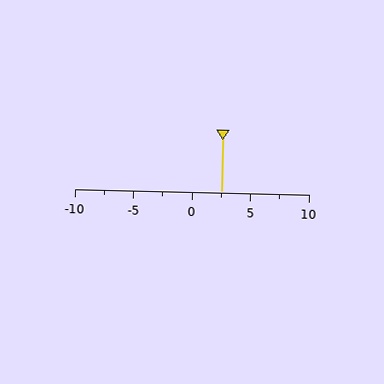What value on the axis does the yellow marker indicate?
The marker indicates approximately 2.5.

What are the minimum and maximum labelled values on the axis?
The axis runs from -10 to 10.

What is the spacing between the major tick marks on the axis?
The major ticks are spaced 5 apart.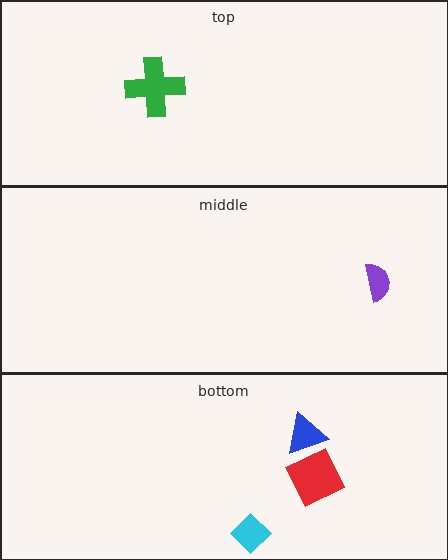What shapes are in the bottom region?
The red square, the cyan diamond, the blue triangle.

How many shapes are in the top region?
1.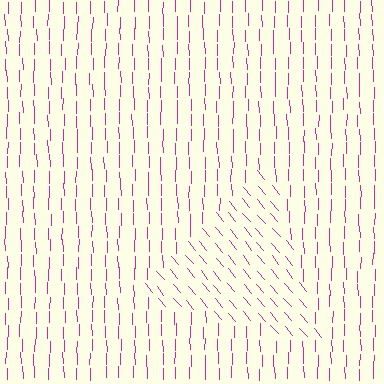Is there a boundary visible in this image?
Yes, there is a texture boundary formed by a change in line orientation.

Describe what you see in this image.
The image is filled with small magenta line segments. A triangle region in the image has lines oriented differently from the surrounding lines, creating a visible texture boundary.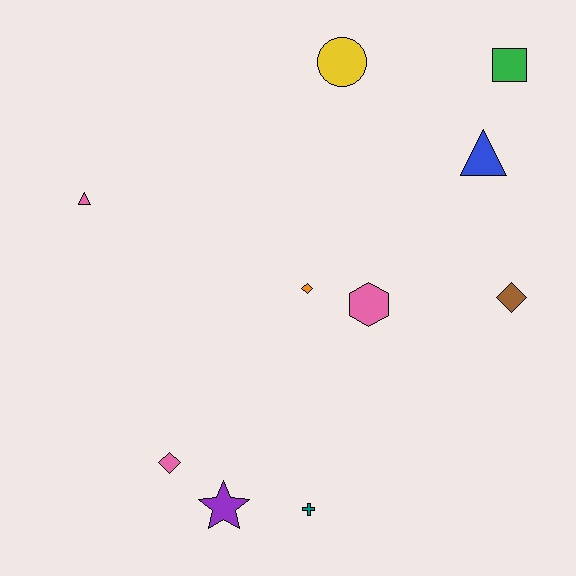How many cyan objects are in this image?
There are no cyan objects.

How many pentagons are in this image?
There are no pentagons.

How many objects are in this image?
There are 10 objects.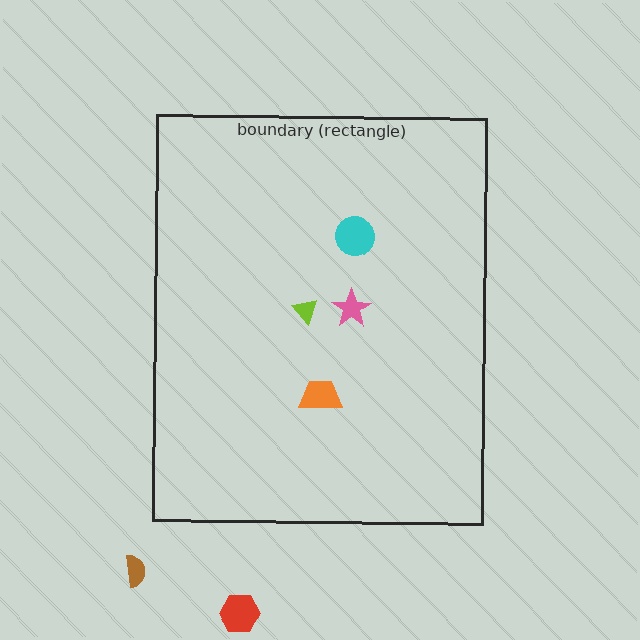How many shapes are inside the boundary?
4 inside, 2 outside.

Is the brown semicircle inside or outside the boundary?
Outside.